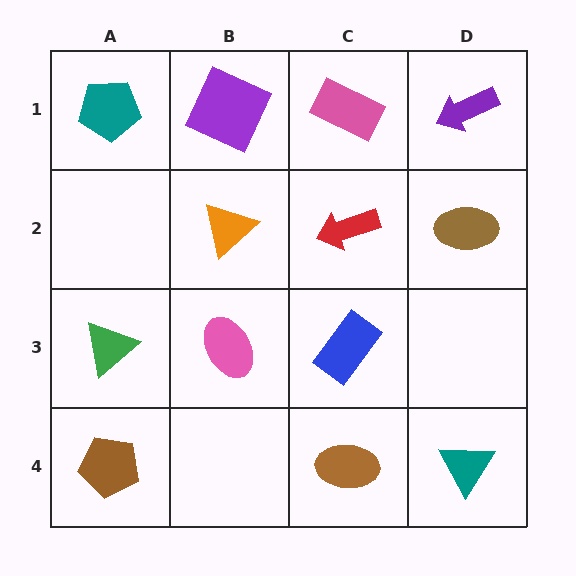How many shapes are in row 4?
3 shapes.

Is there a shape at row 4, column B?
No, that cell is empty.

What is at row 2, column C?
A red arrow.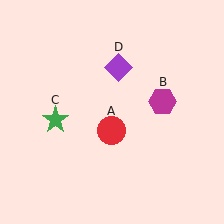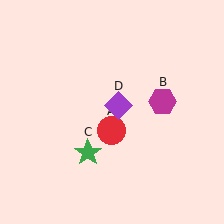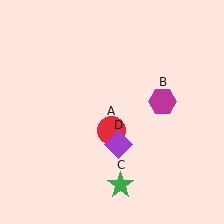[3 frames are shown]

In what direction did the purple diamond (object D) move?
The purple diamond (object D) moved down.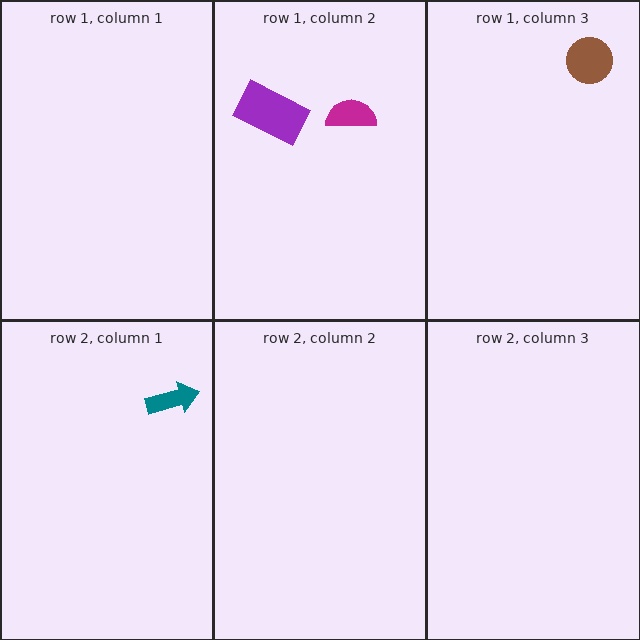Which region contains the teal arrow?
The row 2, column 1 region.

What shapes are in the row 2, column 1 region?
The teal arrow.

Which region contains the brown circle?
The row 1, column 3 region.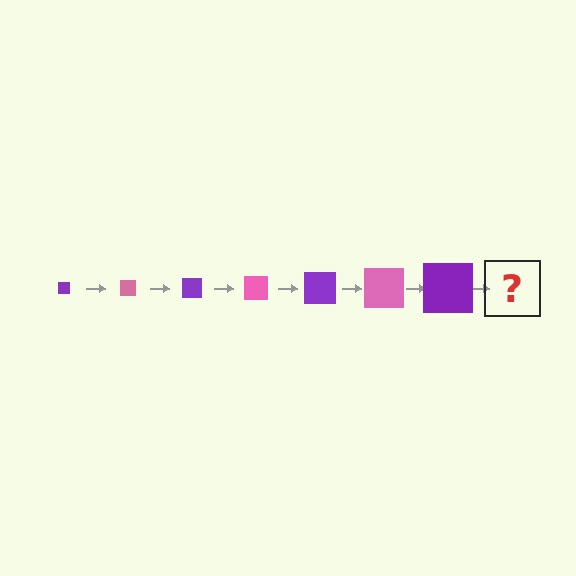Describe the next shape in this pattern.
It should be a pink square, larger than the previous one.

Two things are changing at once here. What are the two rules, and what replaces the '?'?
The two rules are that the square grows larger each step and the color cycles through purple and pink. The '?' should be a pink square, larger than the previous one.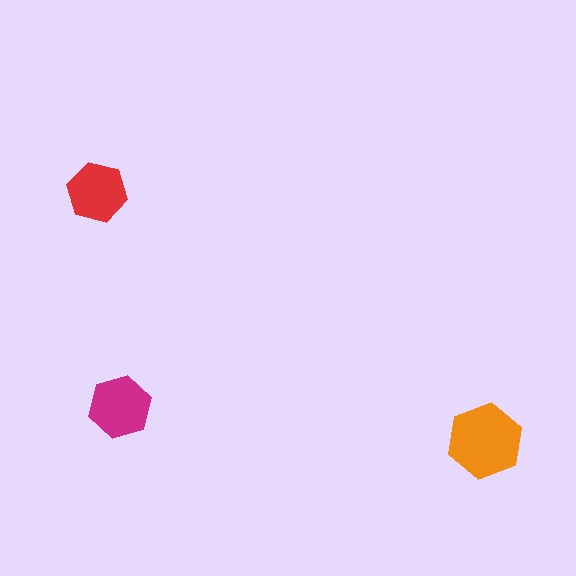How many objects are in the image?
There are 3 objects in the image.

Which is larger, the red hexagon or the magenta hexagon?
The magenta one.